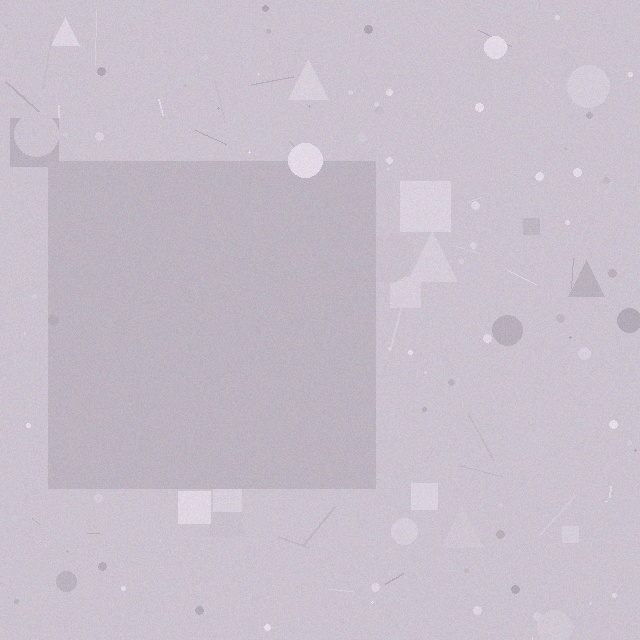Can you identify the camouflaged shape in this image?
The camouflaged shape is a square.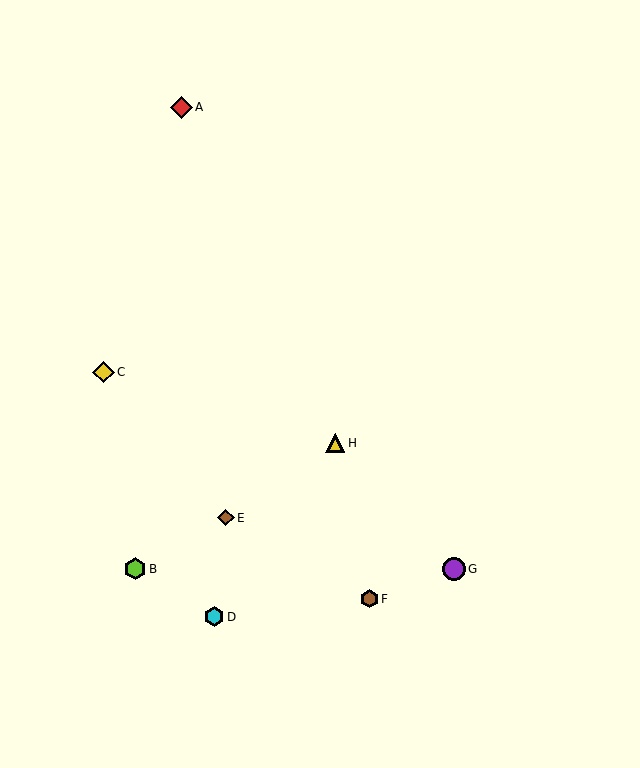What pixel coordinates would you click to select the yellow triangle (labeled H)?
Click at (335, 443) to select the yellow triangle H.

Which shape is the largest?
The purple circle (labeled G) is the largest.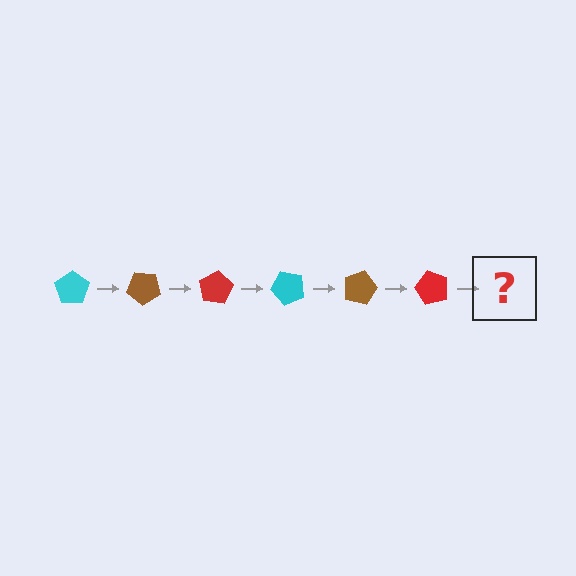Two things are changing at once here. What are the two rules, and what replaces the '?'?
The two rules are that it rotates 40 degrees each step and the color cycles through cyan, brown, and red. The '?' should be a cyan pentagon, rotated 240 degrees from the start.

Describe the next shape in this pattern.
It should be a cyan pentagon, rotated 240 degrees from the start.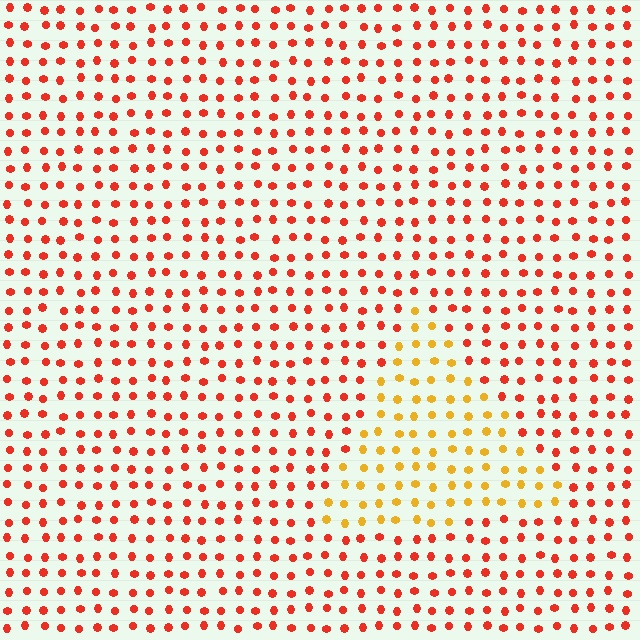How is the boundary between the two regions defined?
The boundary is defined purely by a slight shift in hue (about 39 degrees). Spacing, size, and orientation are identical on both sides.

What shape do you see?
I see a triangle.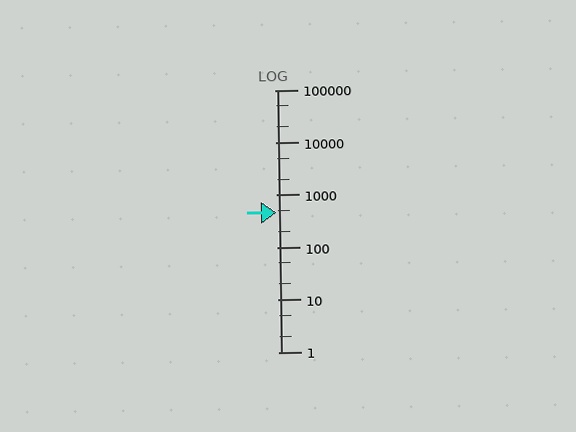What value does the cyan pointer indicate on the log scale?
The pointer indicates approximately 460.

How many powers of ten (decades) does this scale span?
The scale spans 5 decades, from 1 to 100000.